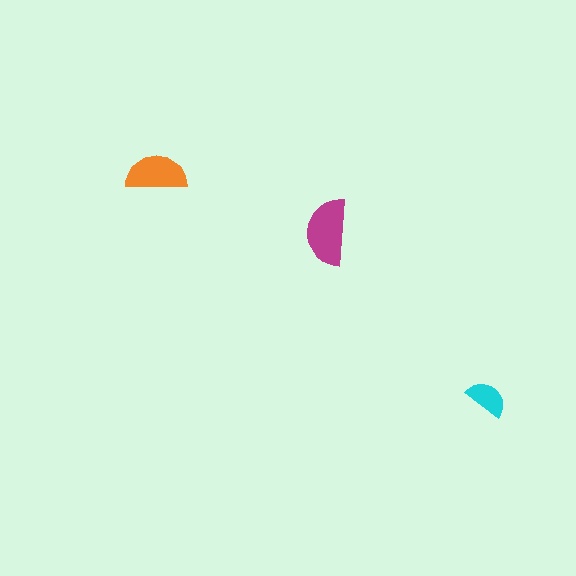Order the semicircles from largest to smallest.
the magenta one, the orange one, the cyan one.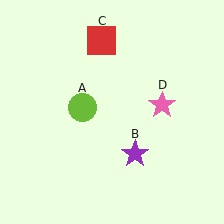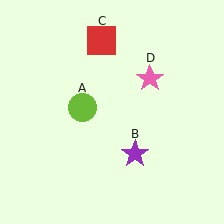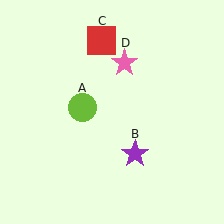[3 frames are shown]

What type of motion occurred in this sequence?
The pink star (object D) rotated counterclockwise around the center of the scene.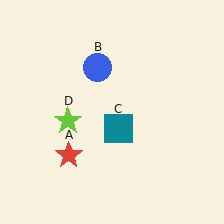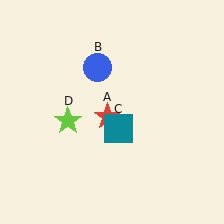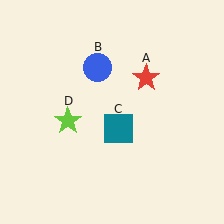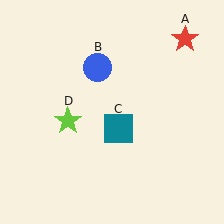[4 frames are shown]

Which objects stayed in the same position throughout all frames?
Blue circle (object B) and teal square (object C) and lime star (object D) remained stationary.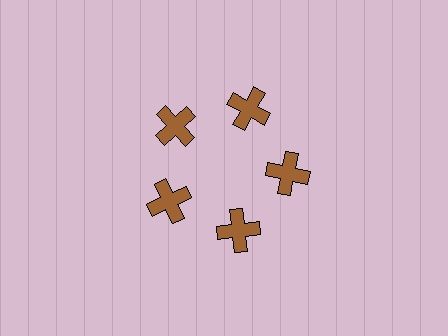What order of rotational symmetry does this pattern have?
This pattern has 5-fold rotational symmetry.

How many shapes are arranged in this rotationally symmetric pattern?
There are 5 shapes, arranged in 5 groups of 1.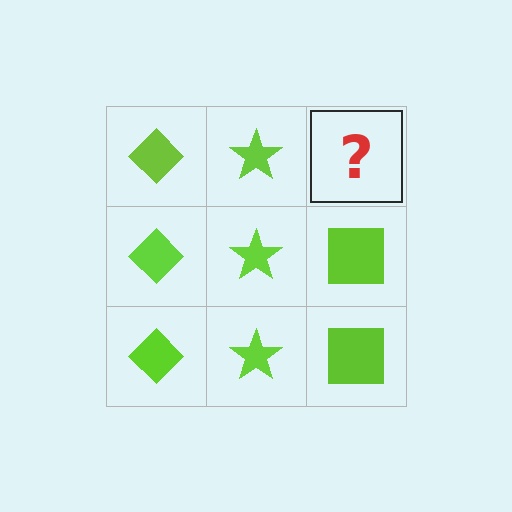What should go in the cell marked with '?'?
The missing cell should contain a lime square.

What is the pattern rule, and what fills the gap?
The rule is that each column has a consistent shape. The gap should be filled with a lime square.